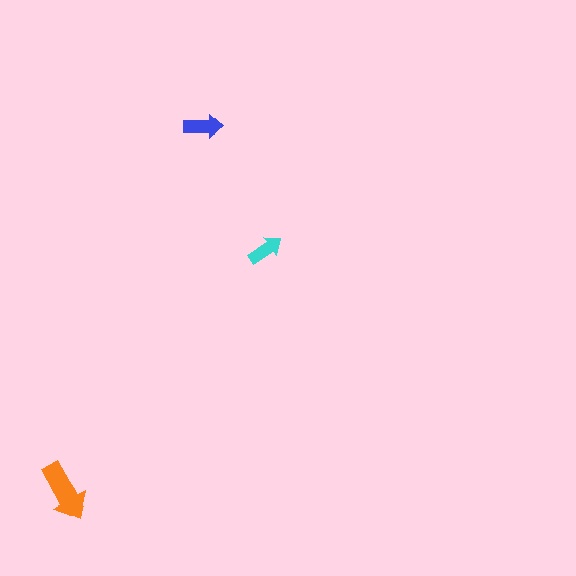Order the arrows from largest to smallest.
the orange one, the blue one, the cyan one.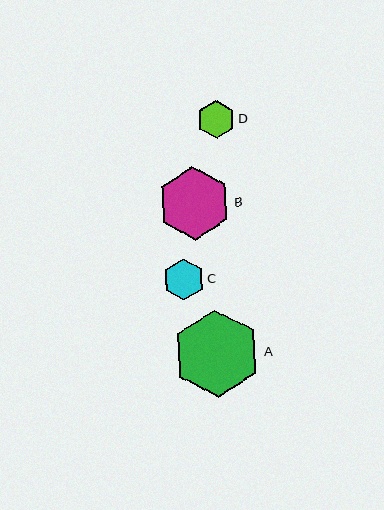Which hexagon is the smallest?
Hexagon D is the smallest with a size of approximately 38 pixels.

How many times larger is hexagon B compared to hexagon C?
Hexagon B is approximately 1.8 times the size of hexagon C.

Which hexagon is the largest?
Hexagon A is the largest with a size of approximately 88 pixels.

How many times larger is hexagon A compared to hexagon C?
Hexagon A is approximately 2.1 times the size of hexagon C.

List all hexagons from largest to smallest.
From largest to smallest: A, B, C, D.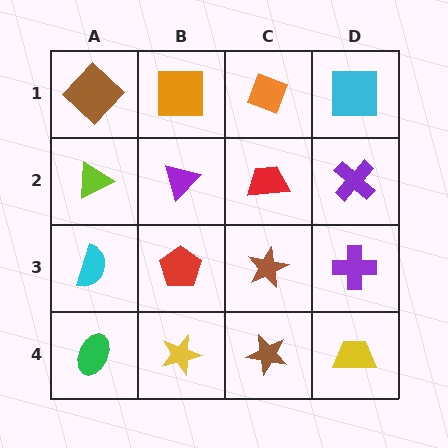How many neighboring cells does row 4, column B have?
3.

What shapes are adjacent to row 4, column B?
A red pentagon (row 3, column B), a green ellipse (row 4, column A), a brown star (row 4, column C).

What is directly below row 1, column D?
A purple cross.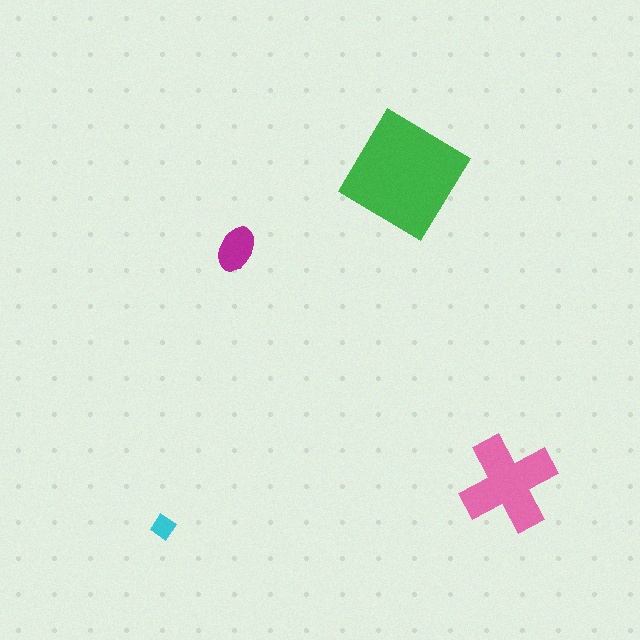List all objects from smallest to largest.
The cyan diamond, the magenta ellipse, the pink cross, the green diamond.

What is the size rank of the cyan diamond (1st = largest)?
4th.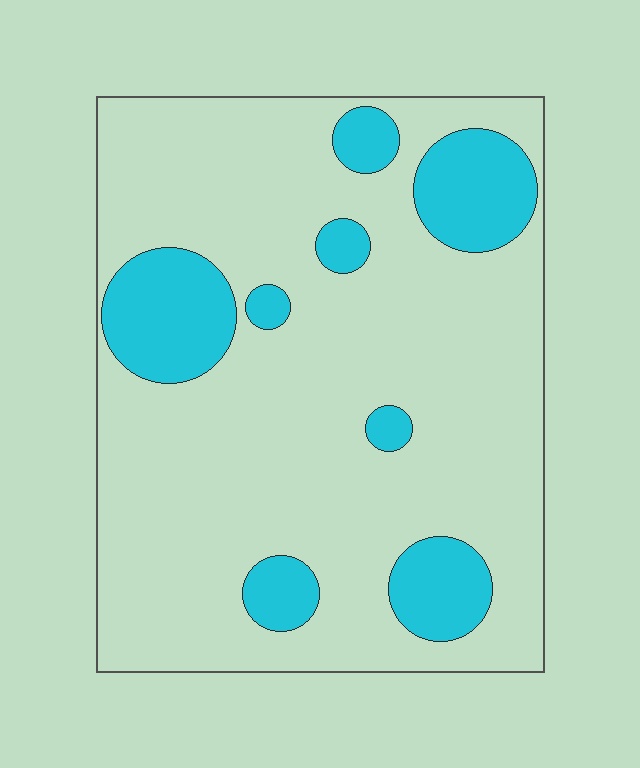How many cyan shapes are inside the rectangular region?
8.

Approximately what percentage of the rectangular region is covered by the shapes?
Approximately 20%.